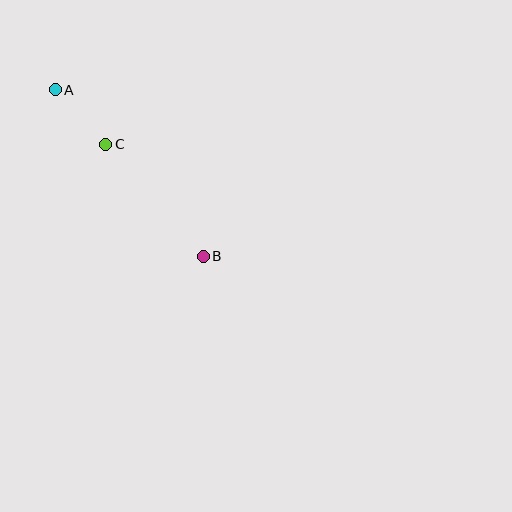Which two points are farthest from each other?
Points A and B are farthest from each other.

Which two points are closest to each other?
Points A and C are closest to each other.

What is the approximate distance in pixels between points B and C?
The distance between B and C is approximately 148 pixels.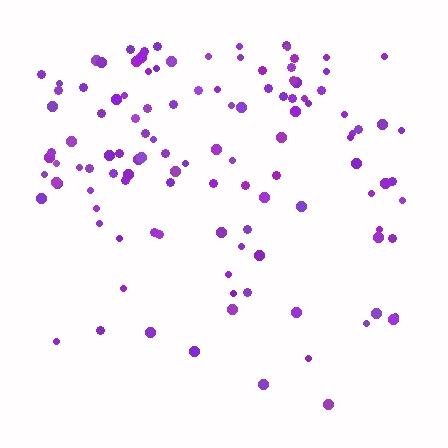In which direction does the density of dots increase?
From bottom to top, with the top side densest.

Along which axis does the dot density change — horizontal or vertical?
Vertical.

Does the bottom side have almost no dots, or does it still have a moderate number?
Still a moderate number, just noticeably fewer than the top.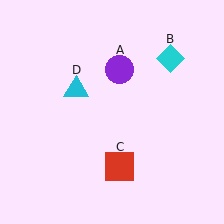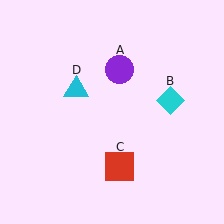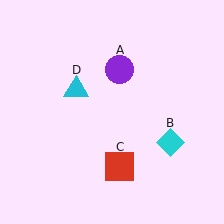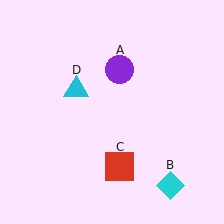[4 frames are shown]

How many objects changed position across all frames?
1 object changed position: cyan diamond (object B).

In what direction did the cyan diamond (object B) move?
The cyan diamond (object B) moved down.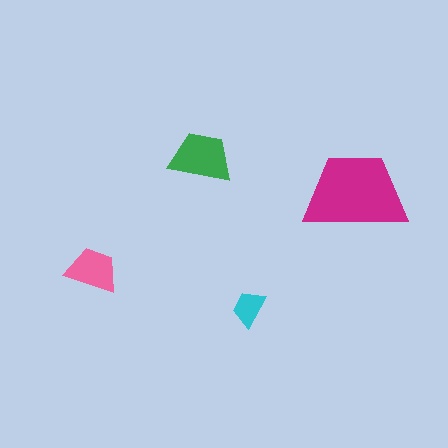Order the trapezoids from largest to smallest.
the magenta one, the green one, the pink one, the cyan one.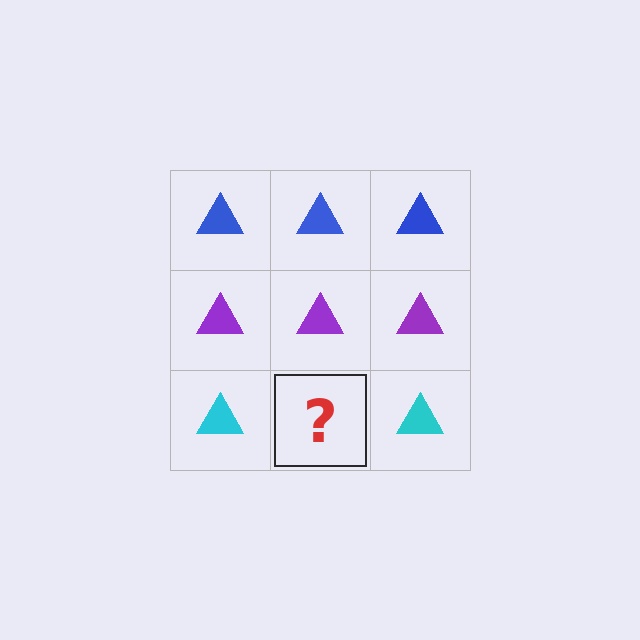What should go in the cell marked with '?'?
The missing cell should contain a cyan triangle.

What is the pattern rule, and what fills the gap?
The rule is that each row has a consistent color. The gap should be filled with a cyan triangle.